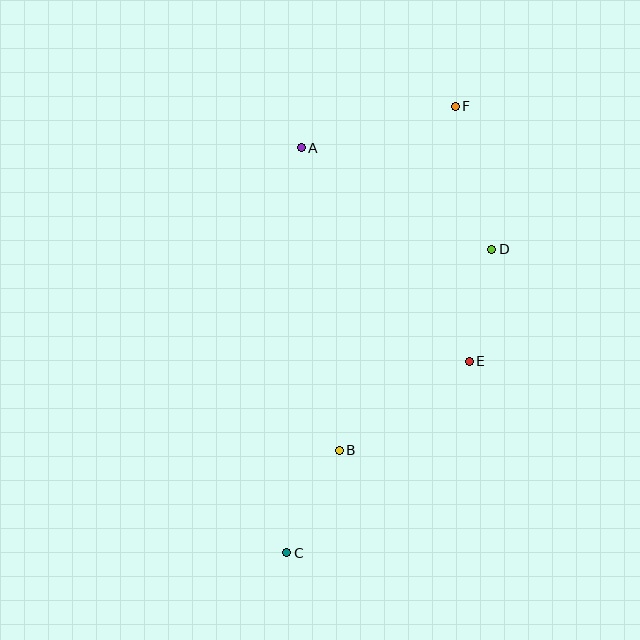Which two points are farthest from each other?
Points C and F are farthest from each other.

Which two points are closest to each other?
Points D and E are closest to each other.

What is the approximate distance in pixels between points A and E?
The distance between A and E is approximately 272 pixels.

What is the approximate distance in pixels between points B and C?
The distance between B and C is approximately 115 pixels.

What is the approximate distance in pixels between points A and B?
The distance between A and B is approximately 305 pixels.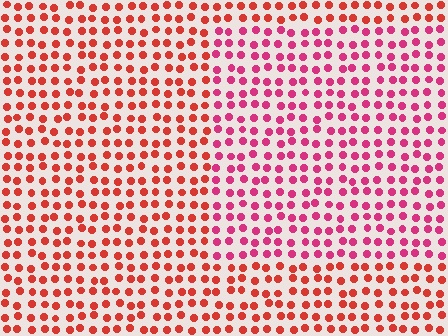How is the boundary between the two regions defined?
The boundary is defined purely by a slight shift in hue (about 31 degrees). Spacing, size, and orientation are identical on both sides.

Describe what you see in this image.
The image is filled with small red elements in a uniform arrangement. A rectangle-shaped region is visible where the elements are tinted to a slightly different hue, forming a subtle color boundary.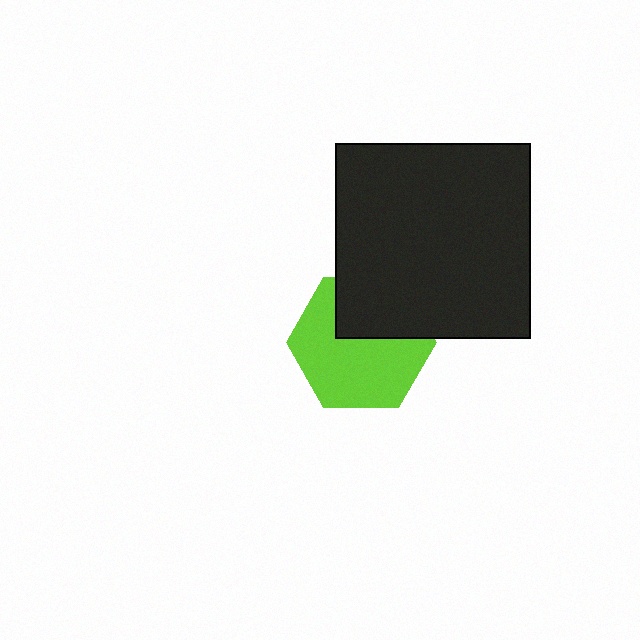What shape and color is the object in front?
The object in front is a black square.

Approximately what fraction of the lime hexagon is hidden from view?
Roughly 34% of the lime hexagon is hidden behind the black square.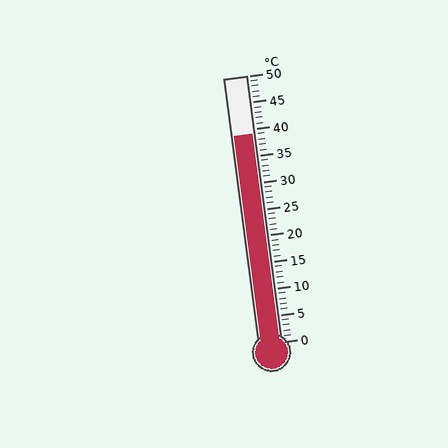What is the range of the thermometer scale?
The thermometer scale ranges from 0°C to 50°C.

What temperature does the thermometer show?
The thermometer shows approximately 39°C.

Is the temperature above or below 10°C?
The temperature is above 10°C.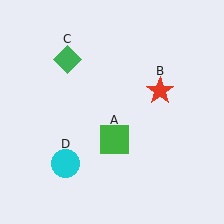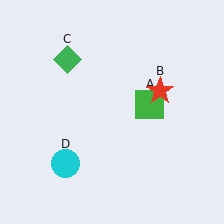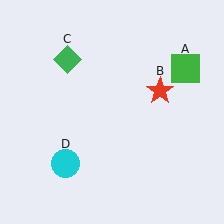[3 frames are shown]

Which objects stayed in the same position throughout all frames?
Red star (object B) and green diamond (object C) and cyan circle (object D) remained stationary.